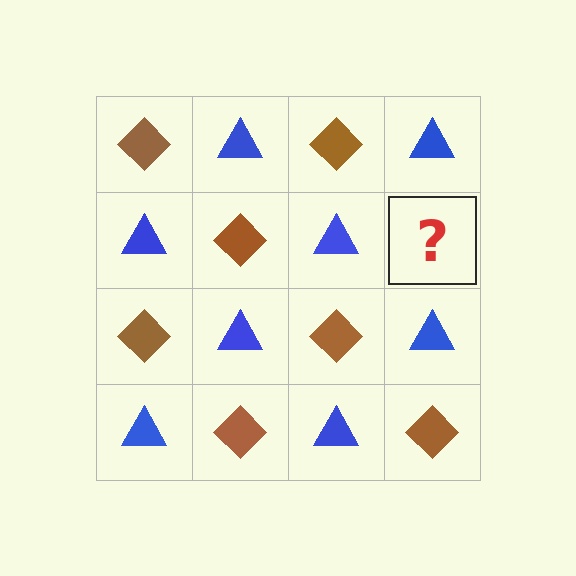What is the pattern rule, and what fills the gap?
The rule is that it alternates brown diamond and blue triangle in a checkerboard pattern. The gap should be filled with a brown diamond.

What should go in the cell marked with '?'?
The missing cell should contain a brown diamond.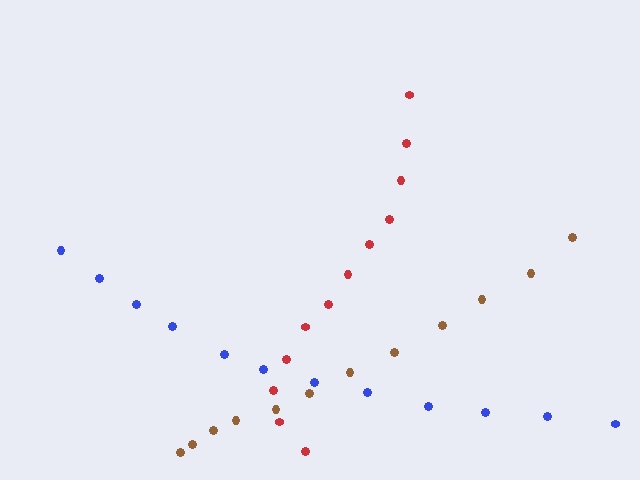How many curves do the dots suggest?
There are 3 distinct paths.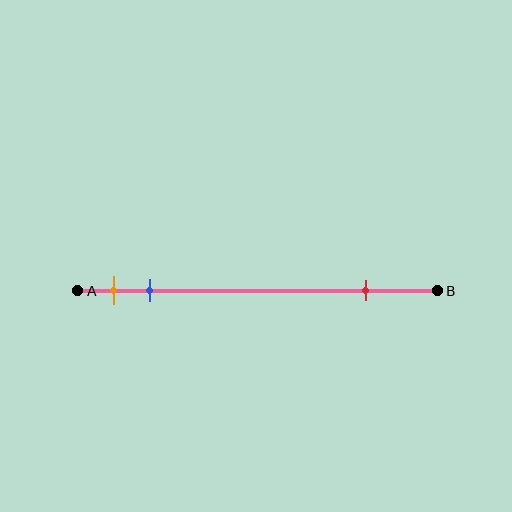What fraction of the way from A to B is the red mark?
The red mark is approximately 80% (0.8) of the way from A to B.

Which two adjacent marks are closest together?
The orange and blue marks are the closest adjacent pair.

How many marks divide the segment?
There are 3 marks dividing the segment.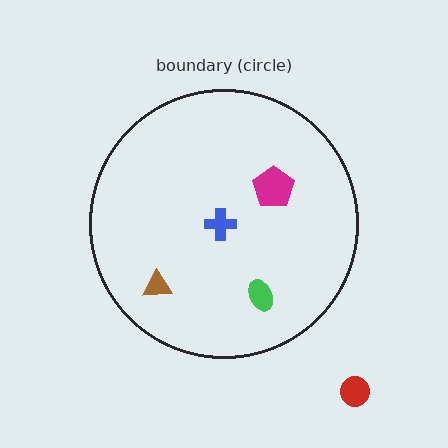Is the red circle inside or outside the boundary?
Outside.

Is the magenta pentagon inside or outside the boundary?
Inside.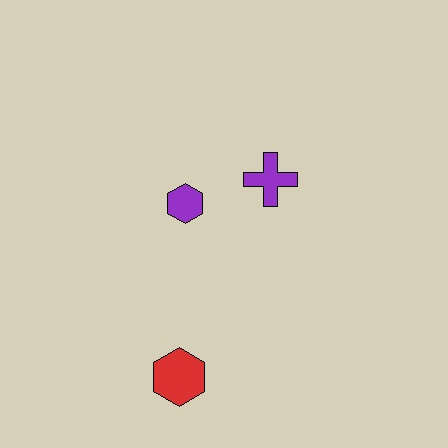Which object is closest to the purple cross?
The purple hexagon is closest to the purple cross.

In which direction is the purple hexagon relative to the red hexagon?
The purple hexagon is above the red hexagon.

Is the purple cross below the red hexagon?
No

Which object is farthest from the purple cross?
The red hexagon is farthest from the purple cross.